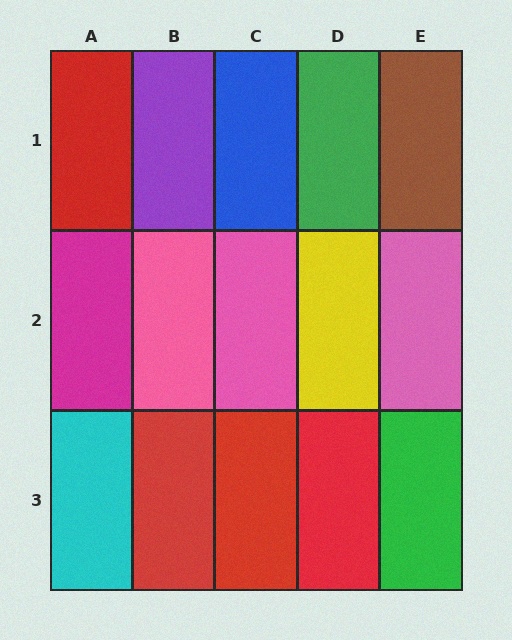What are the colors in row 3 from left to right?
Cyan, red, red, red, green.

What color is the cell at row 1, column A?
Red.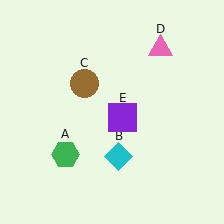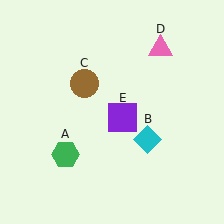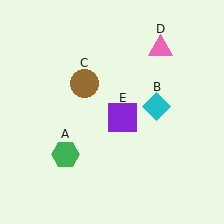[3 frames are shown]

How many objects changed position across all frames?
1 object changed position: cyan diamond (object B).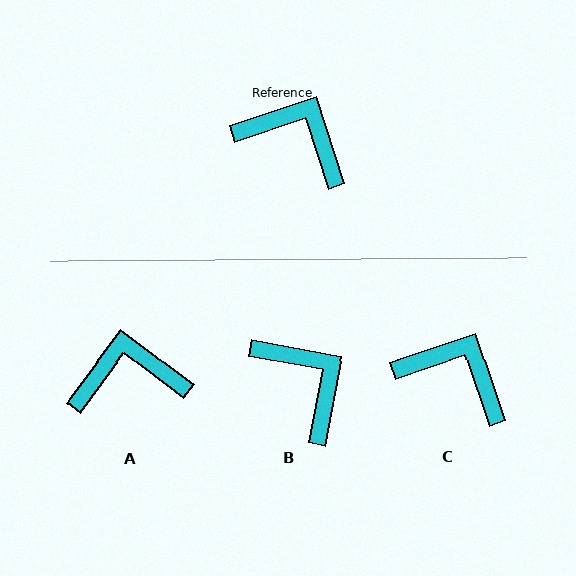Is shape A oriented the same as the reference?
No, it is off by about 35 degrees.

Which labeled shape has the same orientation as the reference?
C.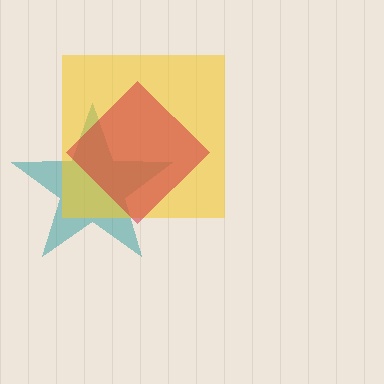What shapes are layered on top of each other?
The layered shapes are: a teal star, a yellow square, a red diamond.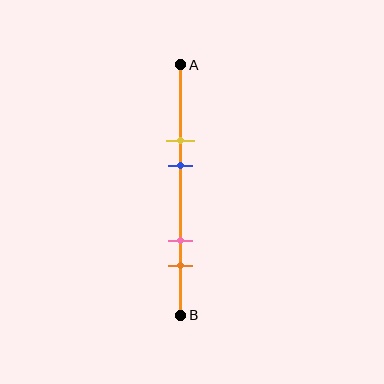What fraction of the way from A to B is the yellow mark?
The yellow mark is approximately 30% (0.3) of the way from A to B.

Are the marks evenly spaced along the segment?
No, the marks are not evenly spaced.